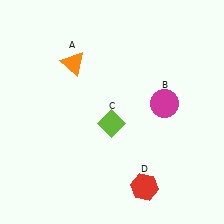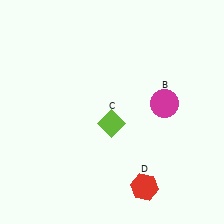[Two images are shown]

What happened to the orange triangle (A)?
The orange triangle (A) was removed in Image 2. It was in the top-left area of Image 1.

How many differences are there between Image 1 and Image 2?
There is 1 difference between the two images.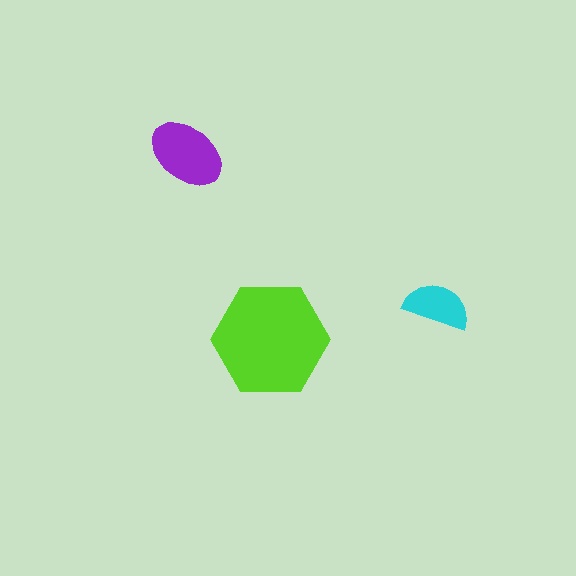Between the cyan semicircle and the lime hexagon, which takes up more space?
The lime hexagon.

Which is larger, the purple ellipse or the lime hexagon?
The lime hexagon.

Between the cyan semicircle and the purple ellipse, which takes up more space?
The purple ellipse.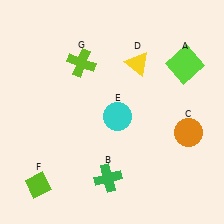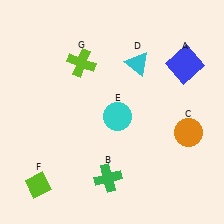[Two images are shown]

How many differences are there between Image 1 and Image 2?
There are 2 differences between the two images.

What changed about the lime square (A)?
In Image 1, A is lime. In Image 2, it changed to blue.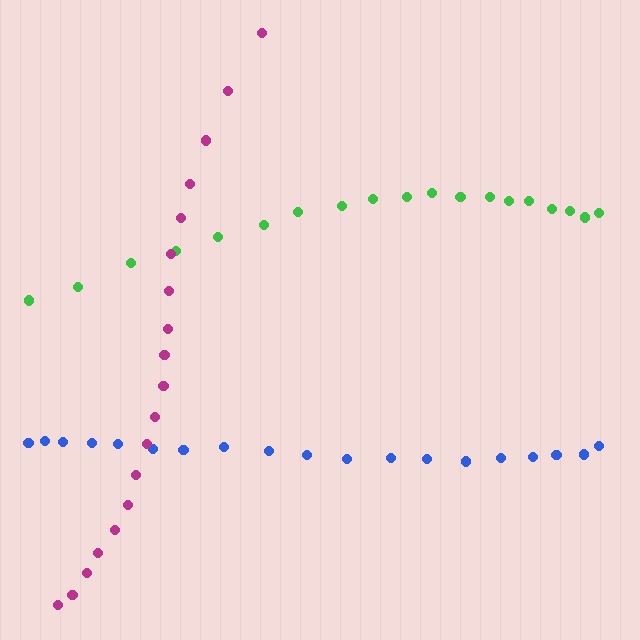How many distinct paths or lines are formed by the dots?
There are 3 distinct paths.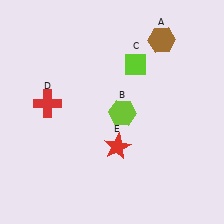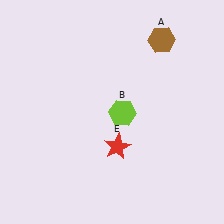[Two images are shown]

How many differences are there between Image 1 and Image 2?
There are 2 differences between the two images.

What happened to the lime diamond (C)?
The lime diamond (C) was removed in Image 2. It was in the top-right area of Image 1.